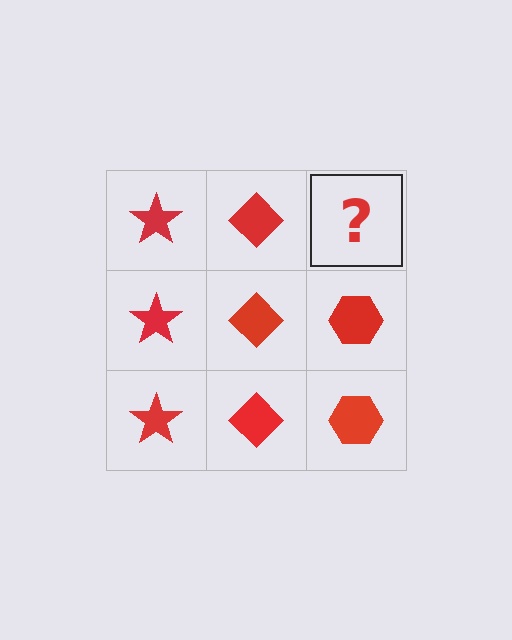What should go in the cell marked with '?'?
The missing cell should contain a red hexagon.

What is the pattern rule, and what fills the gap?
The rule is that each column has a consistent shape. The gap should be filled with a red hexagon.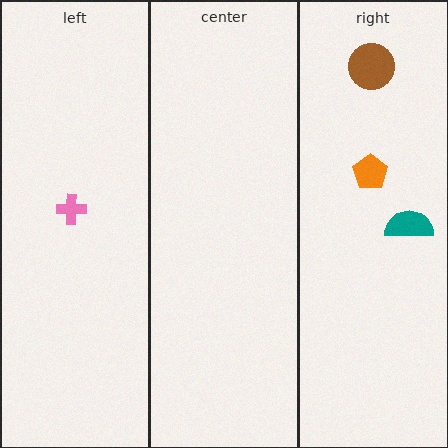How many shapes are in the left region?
1.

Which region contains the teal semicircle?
The right region.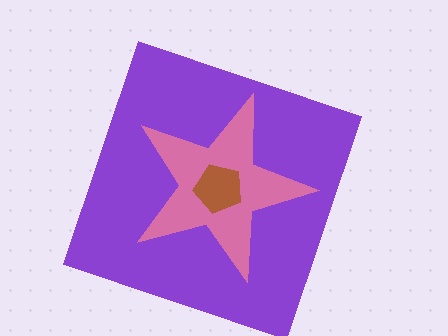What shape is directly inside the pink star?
The brown pentagon.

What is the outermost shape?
The purple square.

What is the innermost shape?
The brown pentagon.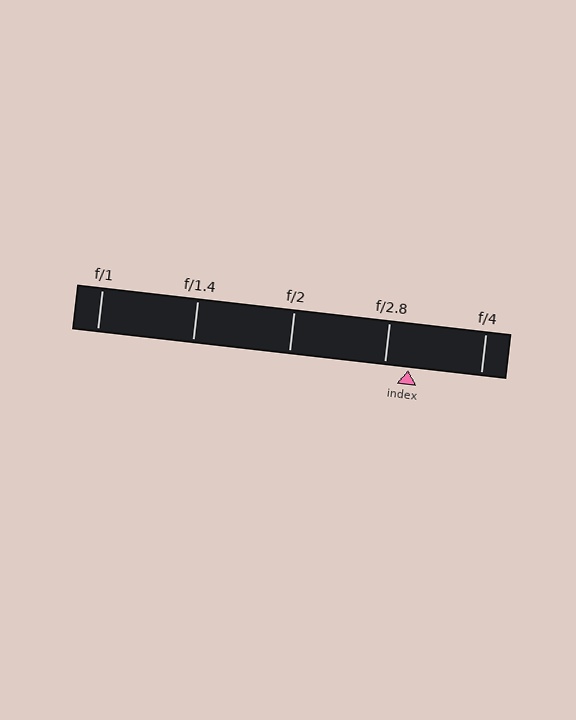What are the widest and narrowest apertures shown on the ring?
The widest aperture shown is f/1 and the narrowest is f/4.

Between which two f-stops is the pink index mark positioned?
The index mark is between f/2.8 and f/4.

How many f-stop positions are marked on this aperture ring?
There are 5 f-stop positions marked.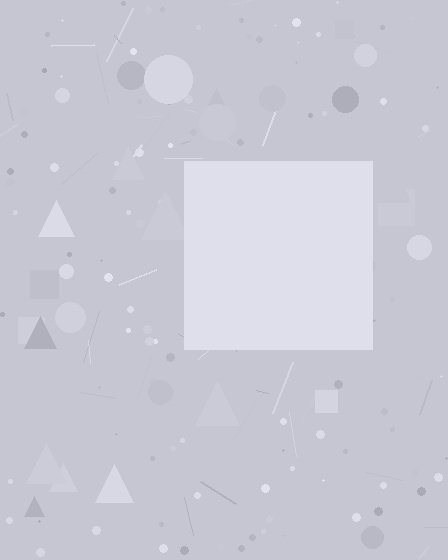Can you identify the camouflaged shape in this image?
The camouflaged shape is a square.